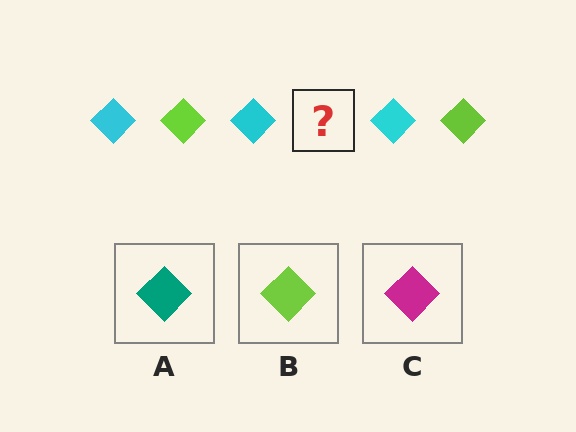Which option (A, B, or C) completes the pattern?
B.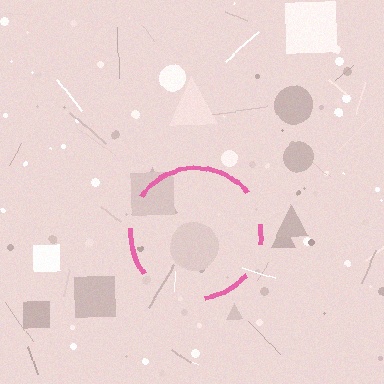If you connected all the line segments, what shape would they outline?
They would outline a circle.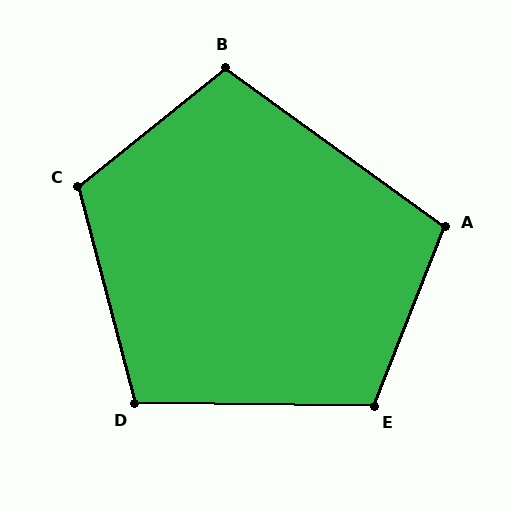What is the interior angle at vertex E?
Approximately 111 degrees (obtuse).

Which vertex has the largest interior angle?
C, at approximately 114 degrees.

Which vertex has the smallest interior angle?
A, at approximately 105 degrees.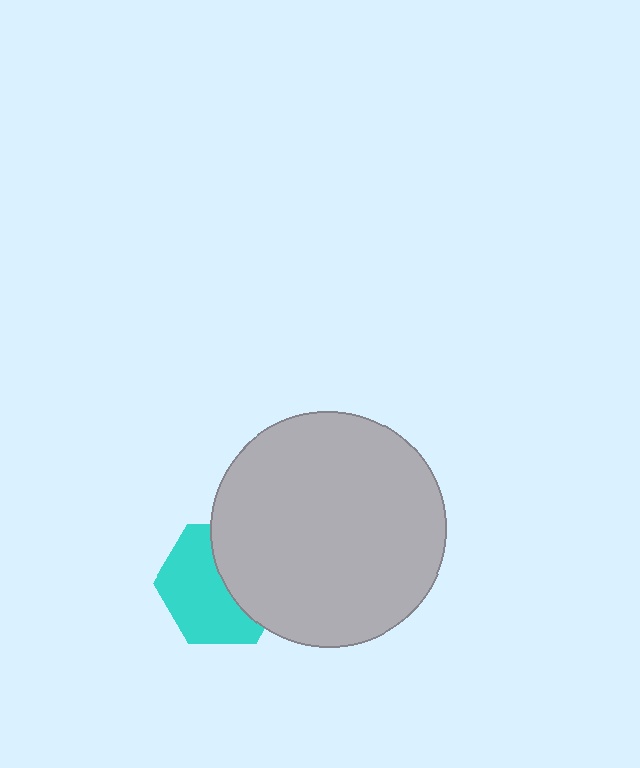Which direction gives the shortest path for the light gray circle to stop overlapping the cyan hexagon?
Moving right gives the shortest separation.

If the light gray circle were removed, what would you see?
You would see the complete cyan hexagon.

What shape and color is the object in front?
The object in front is a light gray circle.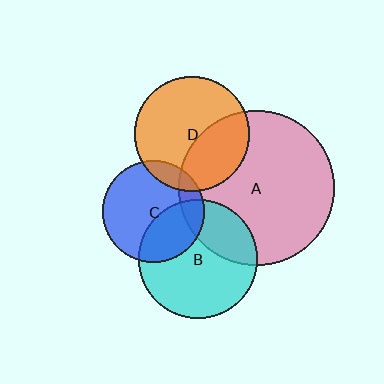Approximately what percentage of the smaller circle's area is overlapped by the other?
Approximately 30%.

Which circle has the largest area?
Circle A (pink).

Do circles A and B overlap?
Yes.